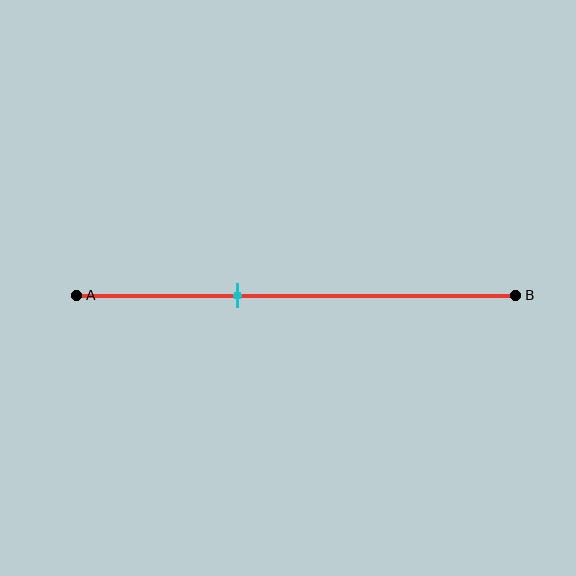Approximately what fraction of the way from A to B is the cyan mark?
The cyan mark is approximately 35% of the way from A to B.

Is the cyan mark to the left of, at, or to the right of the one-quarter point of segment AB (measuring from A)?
The cyan mark is to the right of the one-quarter point of segment AB.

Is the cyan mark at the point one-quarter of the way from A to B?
No, the mark is at about 35% from A, not at the 25% one-quarter point.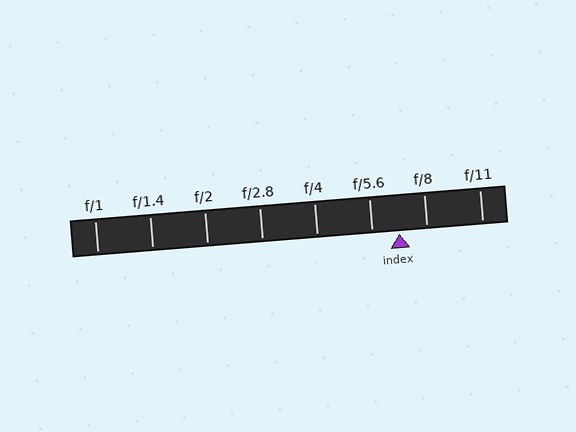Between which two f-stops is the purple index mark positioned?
The index mark is between f/5.6 and f/8.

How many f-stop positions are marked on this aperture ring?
There are 8 f-stop positions marked.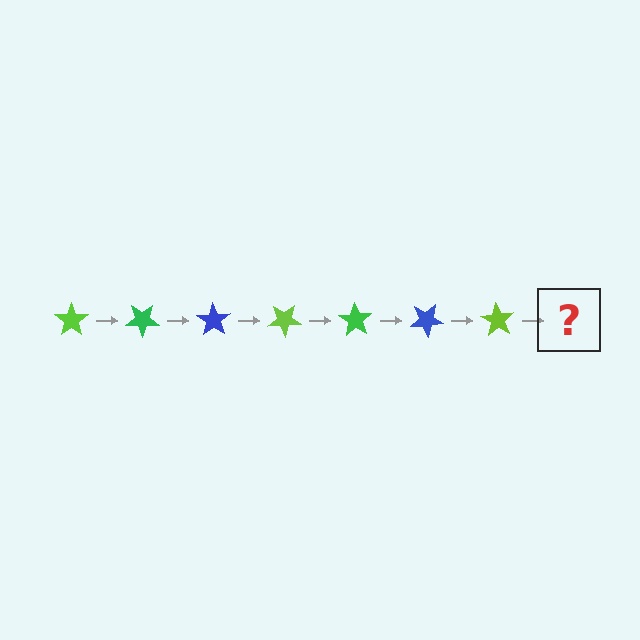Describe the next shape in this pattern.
It should be a green star, rotated 245 degrees from the start.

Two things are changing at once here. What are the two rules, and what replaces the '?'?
The two rules are that it rotates 35 degrees each step and the color cycles through lime, green, and blue. The '?' should be a green star, rotated 245 degrees from the start.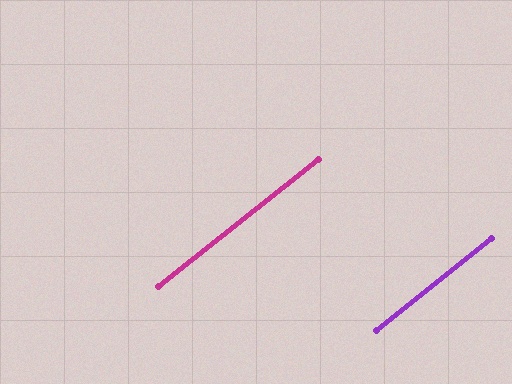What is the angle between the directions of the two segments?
Approximately 0 degrees.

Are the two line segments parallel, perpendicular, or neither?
Parallel — their directions differ by only 0.1°.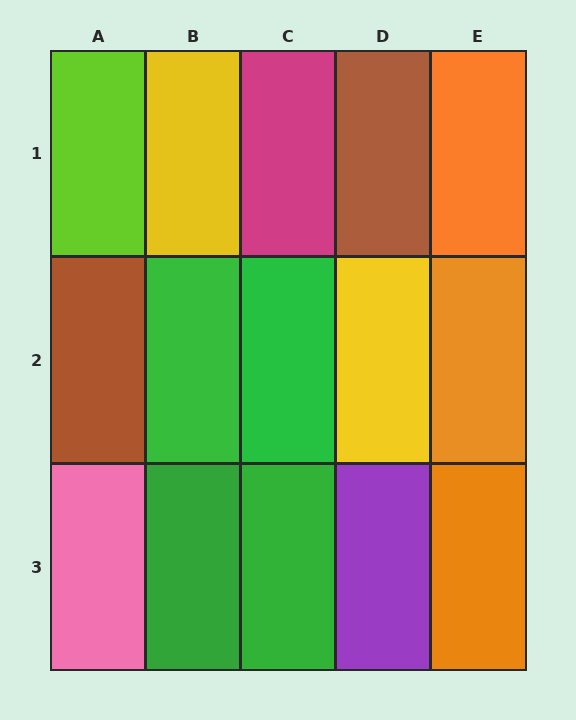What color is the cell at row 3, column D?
Purple.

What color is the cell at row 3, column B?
Green.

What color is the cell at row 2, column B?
Green.